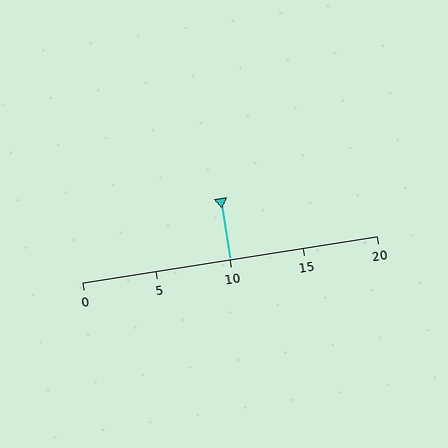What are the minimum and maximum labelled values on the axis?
The axis runs from 0 to 20.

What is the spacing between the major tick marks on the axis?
The major ticks are spaced 5 apart.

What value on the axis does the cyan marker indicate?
The marker indicates approximately 10.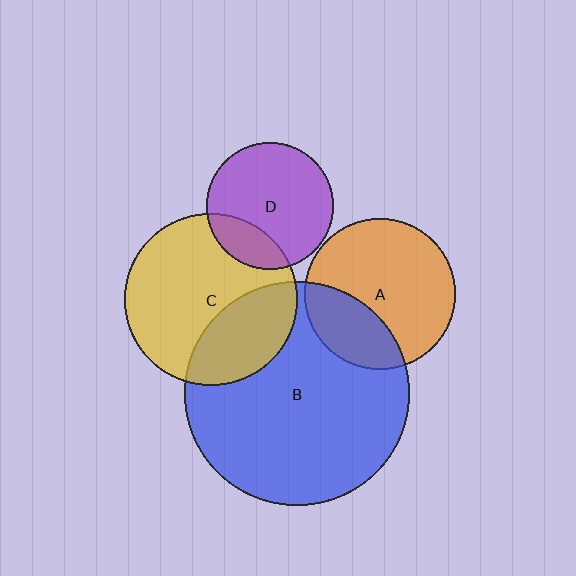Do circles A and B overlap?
Yes.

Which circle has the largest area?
Circle B (blue).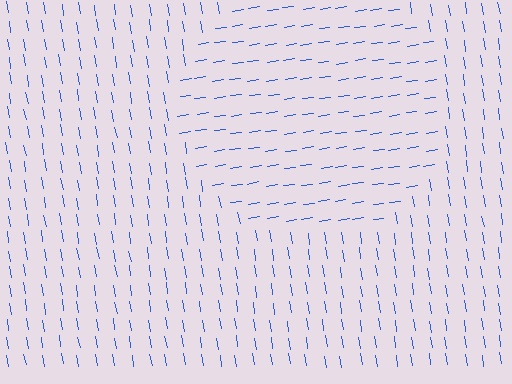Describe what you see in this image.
The image is filled with small blue line segments. A circle region in the image has lines oriented differently from the surrounding lines, creating a visible texture boundary.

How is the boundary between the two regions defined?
The boundary is defined purely by a change in line orientation (approximately 89 degrees difference). All lines are the same color and thickness.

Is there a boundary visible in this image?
Yes, there is a texture boundary formed by a change in line orientation.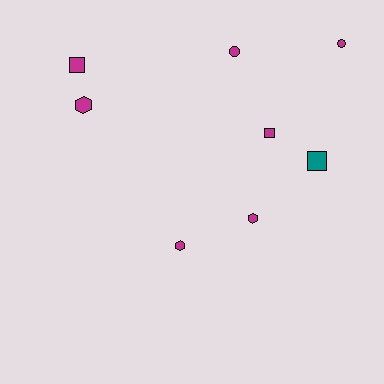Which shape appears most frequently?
Square, with 3 objects.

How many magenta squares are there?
There are 2 magenta squares.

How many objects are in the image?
There are 8 objects.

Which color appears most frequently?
Magenta, with 7 objects.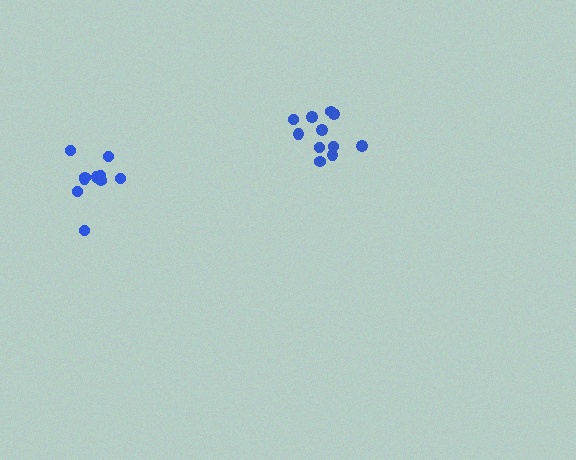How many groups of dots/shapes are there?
There are 2 groups.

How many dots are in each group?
Group 1: 11 dots, Group 2: 10 dots (21 total).